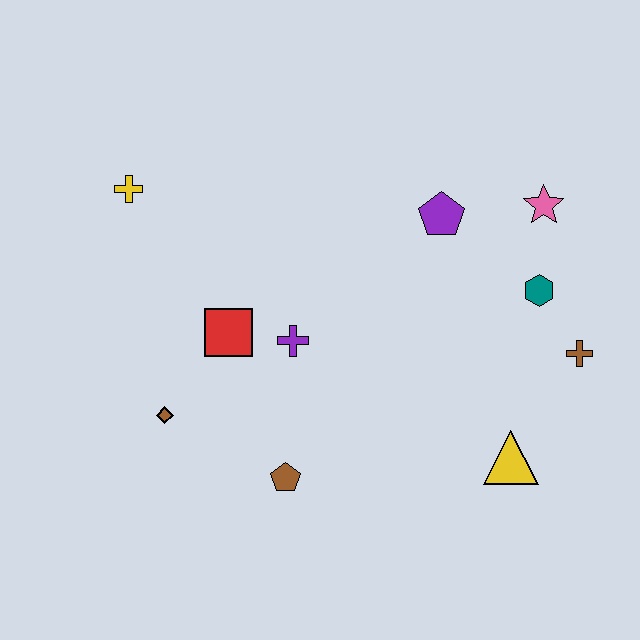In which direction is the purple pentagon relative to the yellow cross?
The purple pentagon is to the right of the yellow cross.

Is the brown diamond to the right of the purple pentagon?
No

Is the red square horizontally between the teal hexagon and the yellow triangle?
No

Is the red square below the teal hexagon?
Yes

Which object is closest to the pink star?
The teal hexagon is closest to the pink star.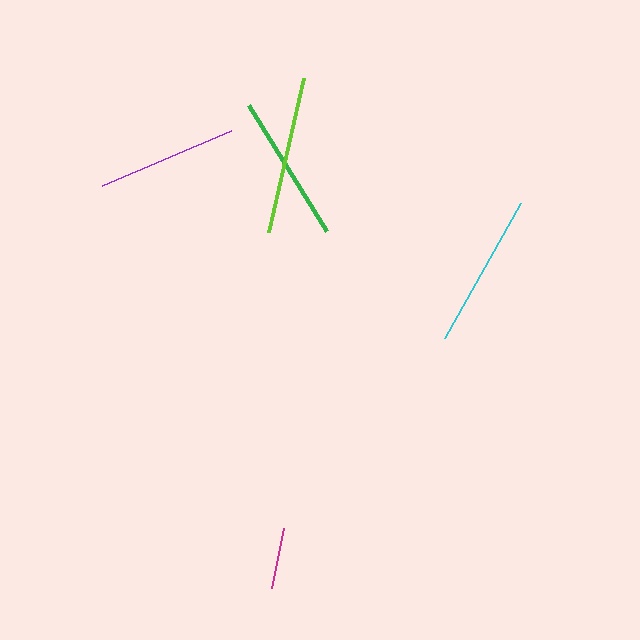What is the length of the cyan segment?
The cyan segment is approximately 155 pixels long.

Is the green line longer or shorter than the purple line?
The green line is longer than the purple line.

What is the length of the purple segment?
The purple segment is approximately 140 pixels long.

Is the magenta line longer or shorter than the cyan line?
The cyan line is longer than the magenta line.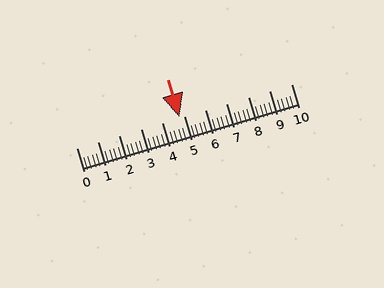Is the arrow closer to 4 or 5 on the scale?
The arrow is closer to 5.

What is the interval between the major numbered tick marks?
The major tick marks are spaced 1 units apart.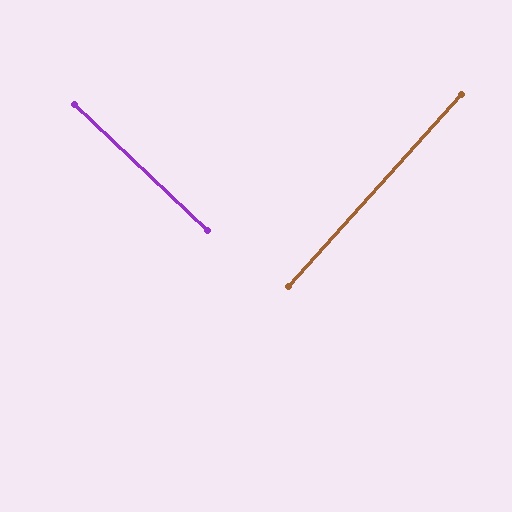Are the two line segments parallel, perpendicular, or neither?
Perpendicular — they meet at approximately 89°.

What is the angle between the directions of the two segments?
Approximately 89 degrees.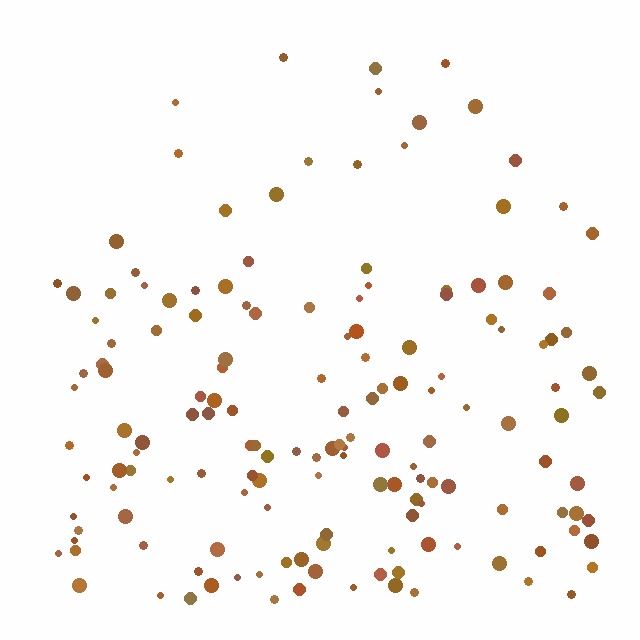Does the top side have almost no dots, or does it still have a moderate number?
Still a moderate number, just noticeably fewer than the bottom.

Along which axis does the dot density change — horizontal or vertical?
Vertical.